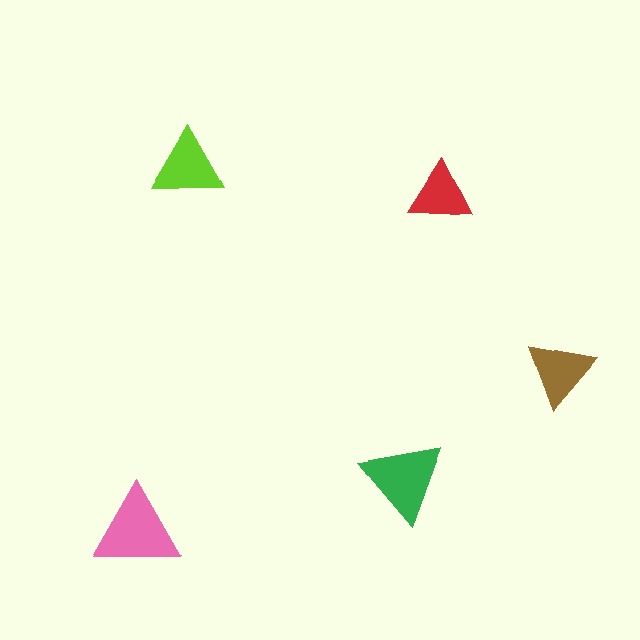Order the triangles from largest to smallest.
the pink one, the green one, the lime one, the brown one, the red one.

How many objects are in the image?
There are 5 objects in the image.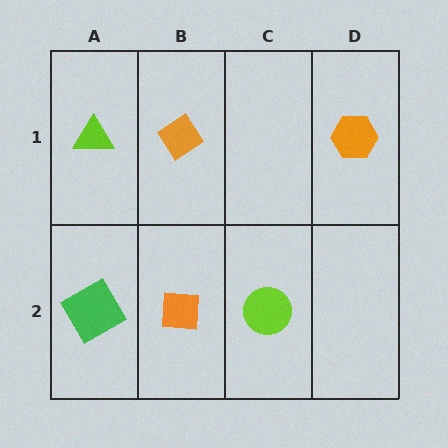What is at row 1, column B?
An orange diamond.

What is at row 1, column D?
An orange hexagon.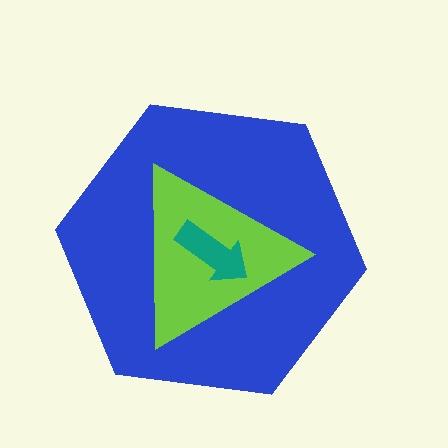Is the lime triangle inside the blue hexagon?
Yes.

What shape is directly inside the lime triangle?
The teal arrow.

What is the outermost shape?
The blue hexagon.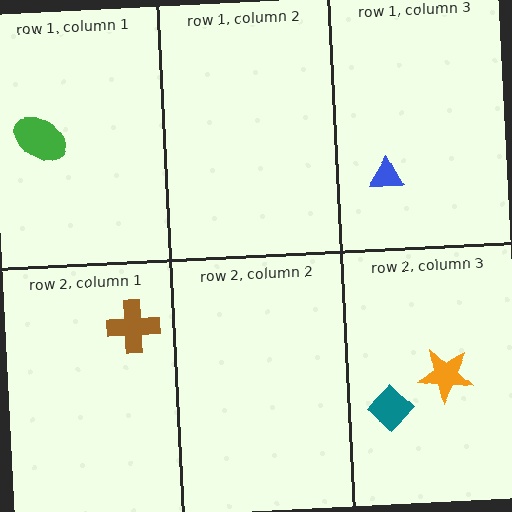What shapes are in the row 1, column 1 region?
The green ellipse.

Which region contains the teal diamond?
The row 2, column 3 region.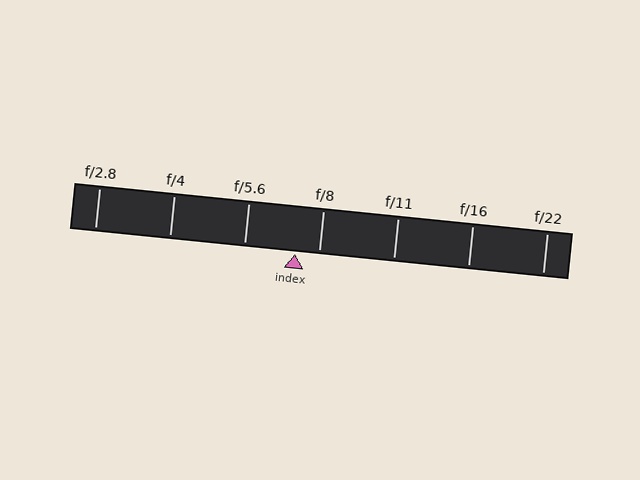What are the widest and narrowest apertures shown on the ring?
The widest aperture shown is f/2.8 and the narrowest is f/22.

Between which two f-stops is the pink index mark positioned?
The index mark is between f/5.6 and f/8.